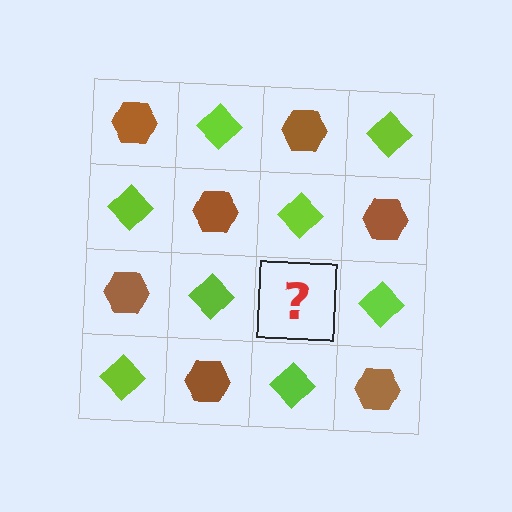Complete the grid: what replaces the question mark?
The question mark should be replaced with a brown hexagon.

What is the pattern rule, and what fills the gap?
The rule is that it alternates brown hexagon and lime diamond in a checkerboard pattern. The gap should be filled with a brown hexagon.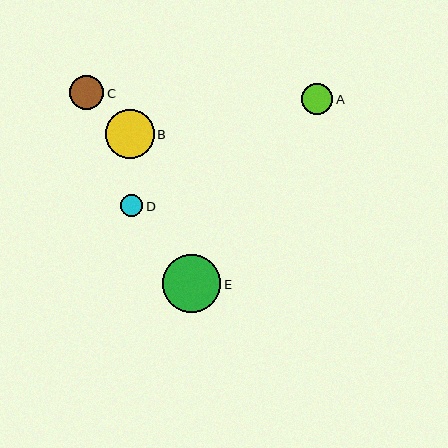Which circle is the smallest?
Circle D is the smallest with a size of approximately 22 pixels.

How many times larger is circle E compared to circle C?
Circle E is approximately 1.7 times the size of circle C.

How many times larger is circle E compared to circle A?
Circle E is approximately 1.9 times the size of circle A.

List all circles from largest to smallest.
From largest to smallest: E, B, C, A, D.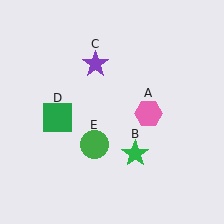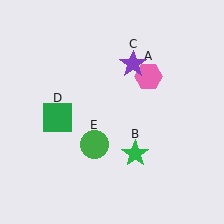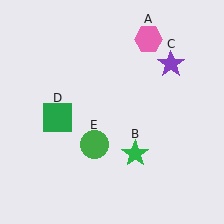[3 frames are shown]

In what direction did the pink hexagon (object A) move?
The pink hexagon (object A) moved up.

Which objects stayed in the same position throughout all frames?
Green star (object B) and green square (object D) and green circle (object E) remained stationary.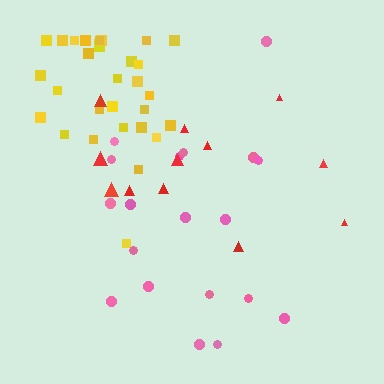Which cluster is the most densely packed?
Yellow.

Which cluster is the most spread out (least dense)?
Red.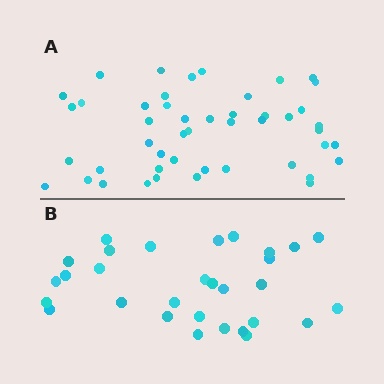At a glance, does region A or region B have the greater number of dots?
Region A (the top region) has more dots.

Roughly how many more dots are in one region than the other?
Region A has approximately 15 more dots than region B.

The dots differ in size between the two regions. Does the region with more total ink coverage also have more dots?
No. Region B has more total ink coverage because its dots are larger, but region A actually contains more individual dots. Total area can be misleading — the number of items is what matters here.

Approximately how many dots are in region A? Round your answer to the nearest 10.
About 50 dots. (The exact count is 47, which rounds to 50.)